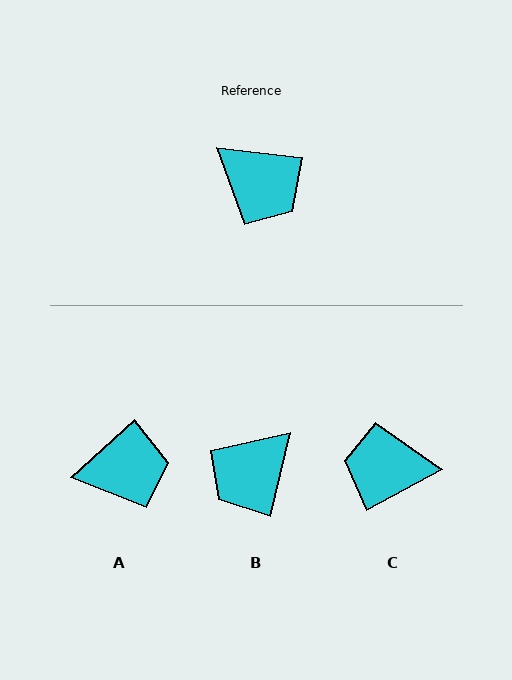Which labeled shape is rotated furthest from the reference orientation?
C, about 145 degrees away.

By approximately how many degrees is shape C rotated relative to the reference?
Approximately 145 degrees clockwise.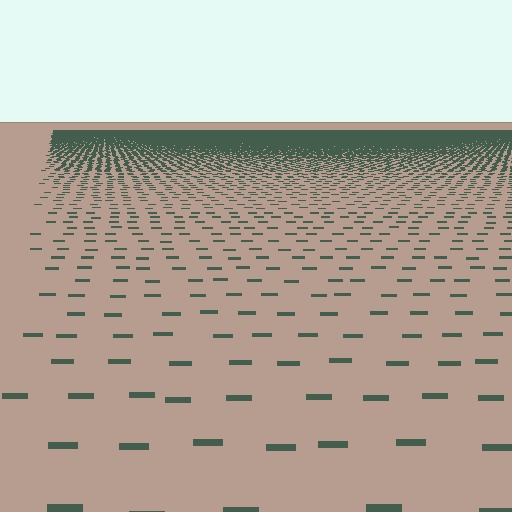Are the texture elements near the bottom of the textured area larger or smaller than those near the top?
Larger. Near the bottom, elements are closer to the viewer and appear at a bigger on-screen size.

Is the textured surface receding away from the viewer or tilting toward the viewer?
The surface is receding away from the viewer. Texture elements get smaller and denser toward the top.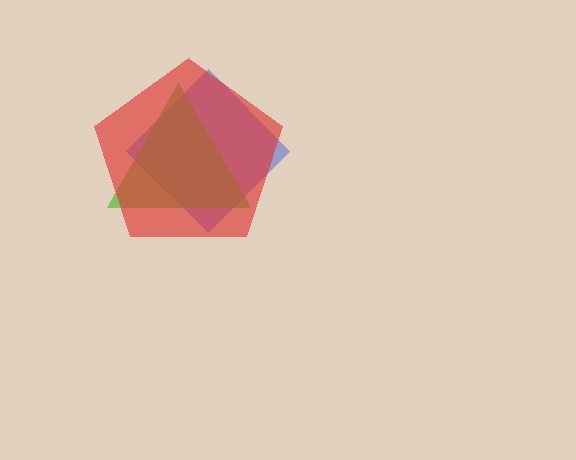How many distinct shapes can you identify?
There are 3 distinct shapes: a blue diamond, a lime triangle, a red pentagon.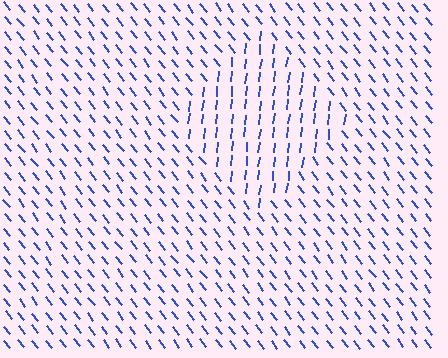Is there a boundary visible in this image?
Yes, there is a texture boundary formed by a change in line orientation.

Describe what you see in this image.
The image is filled with small blue line segments. A diamond region in the image has lines oriented differently from the surrounding lines, creating a visible texture boundary.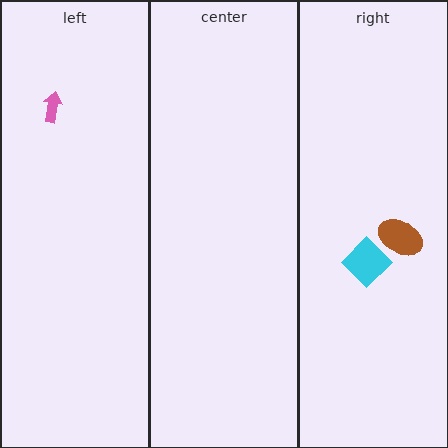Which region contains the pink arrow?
The left region.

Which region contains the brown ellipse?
The right region.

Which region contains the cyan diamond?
The right region.